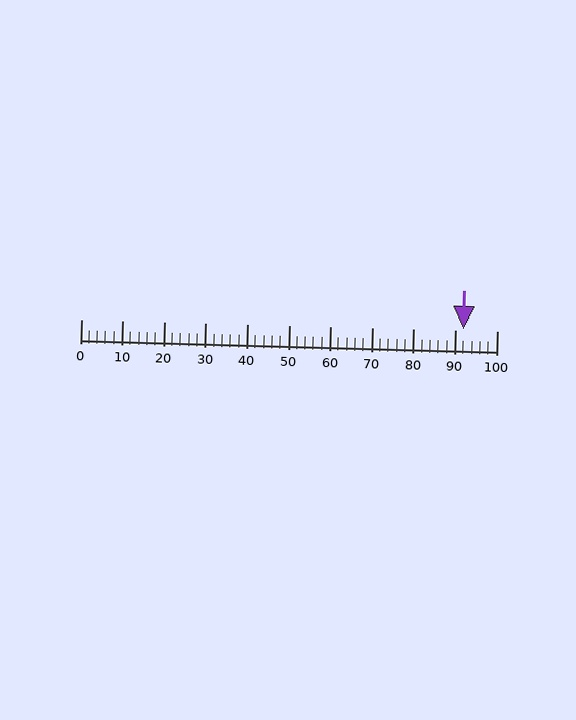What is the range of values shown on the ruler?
The ruler shows values from 0 to 100.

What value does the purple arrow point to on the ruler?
The purple arrow points to approximately 92.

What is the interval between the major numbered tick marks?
The major tick marks are spaced 10 units apart.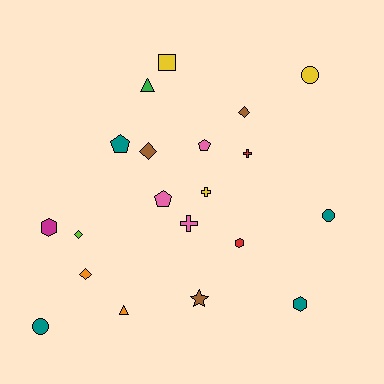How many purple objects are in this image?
There are no purple objects.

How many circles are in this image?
There are 3 circles.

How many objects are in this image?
There are 20 objects.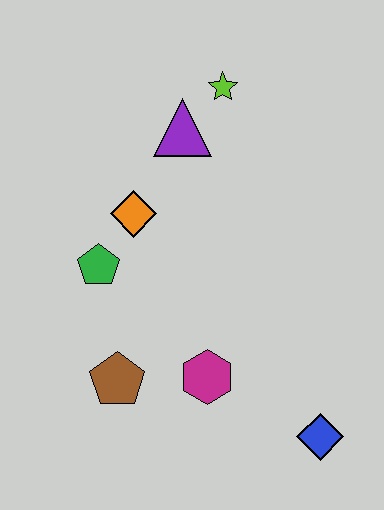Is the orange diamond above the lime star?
No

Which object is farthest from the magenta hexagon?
The lime star is farthest from the magenta hexagon.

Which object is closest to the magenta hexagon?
The brown pentagon is closest to the magenta hexagon.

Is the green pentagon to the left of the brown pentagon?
Yes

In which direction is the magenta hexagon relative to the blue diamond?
The magenta hexagon is to the left of the blue diamond.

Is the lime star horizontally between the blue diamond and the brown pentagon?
Yes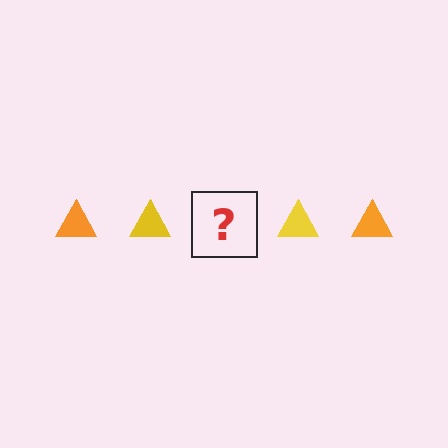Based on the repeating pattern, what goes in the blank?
The blank should be an orange triangle.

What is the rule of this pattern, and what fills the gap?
The rule is that the pattern cycles through orange, yellow triangles. The gap should be filled with an orange triangle.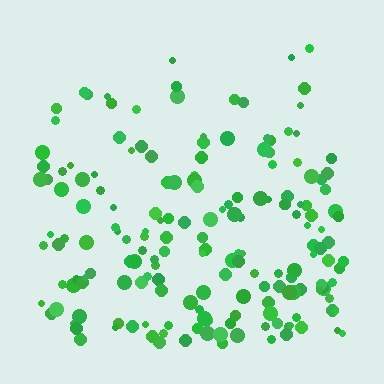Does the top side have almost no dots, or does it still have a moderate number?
Still a moderate number, just noticeably fewer than the bottom.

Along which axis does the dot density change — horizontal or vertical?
Vertical.